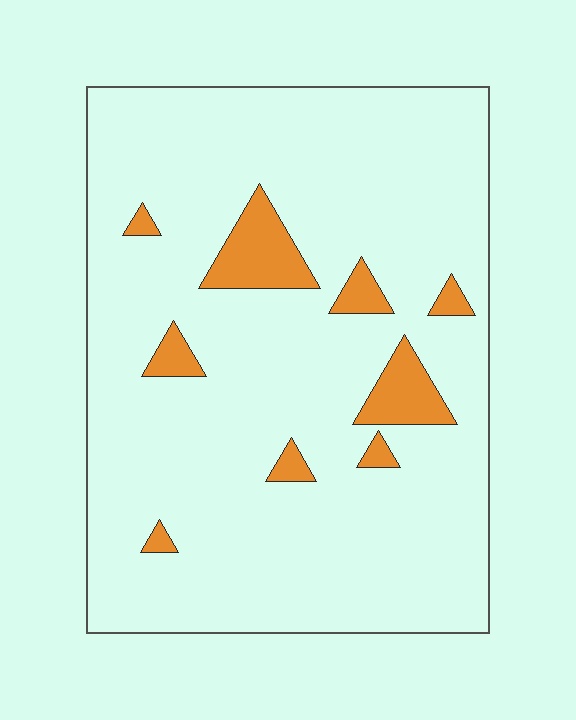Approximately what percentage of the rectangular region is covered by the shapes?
Approximately 10%.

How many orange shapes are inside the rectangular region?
9.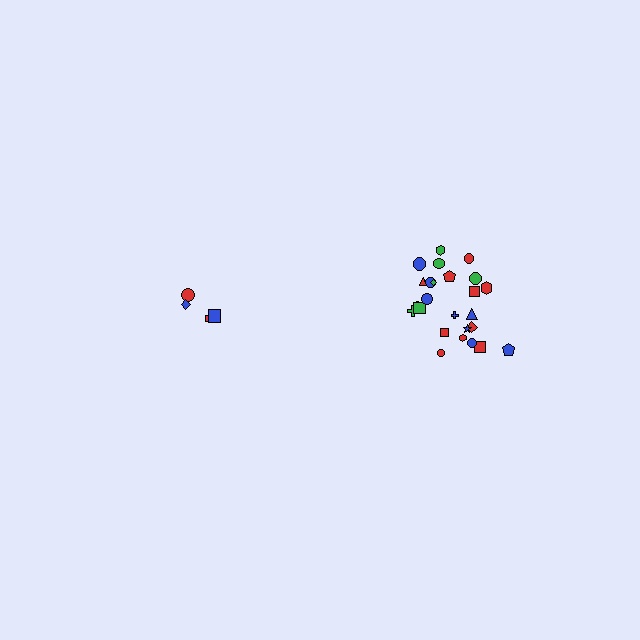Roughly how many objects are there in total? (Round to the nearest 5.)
Roughly 30 objects in total.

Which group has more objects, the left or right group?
The right group.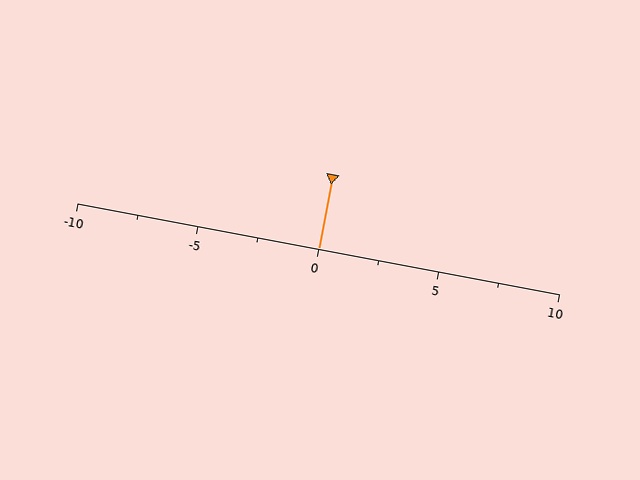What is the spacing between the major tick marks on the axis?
The major ticks are spaced 5 apart.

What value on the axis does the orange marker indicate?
The marker indicates approximately 0.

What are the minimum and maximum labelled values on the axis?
The axis runs from -10 to 10.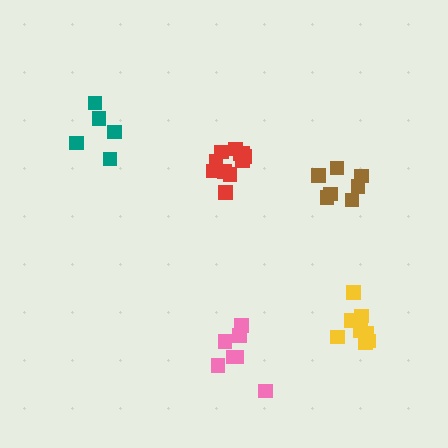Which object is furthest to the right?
The yellow cluster is rightmost.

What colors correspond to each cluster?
The clusters are colored: red, pink, brown, yellow, teal.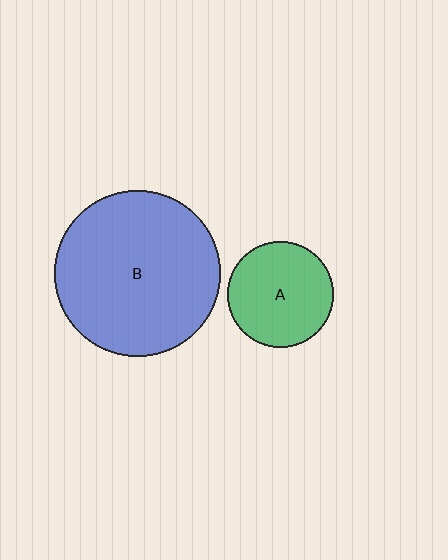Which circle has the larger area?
Circle B (blue).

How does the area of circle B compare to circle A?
Approximately 2.5 times.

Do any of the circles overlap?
No, none of the circles overlap.